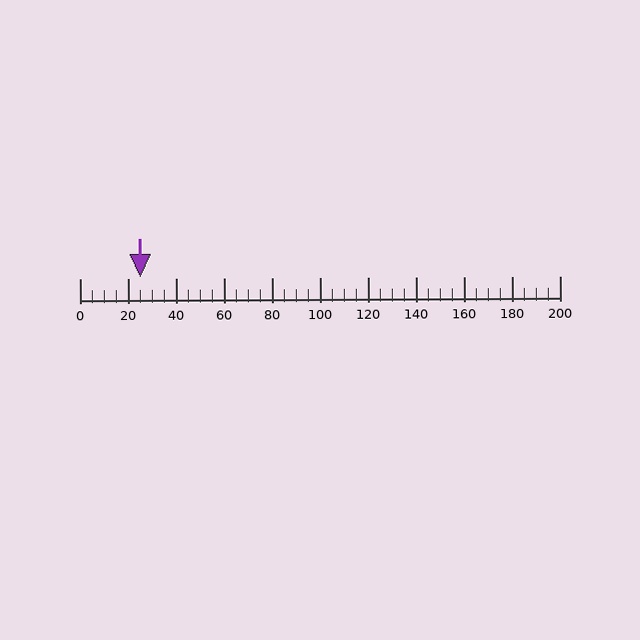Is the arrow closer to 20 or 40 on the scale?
The arrow is closer to 20.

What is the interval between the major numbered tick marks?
The major tick marks are spaced 20 units apart.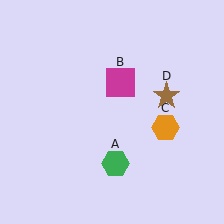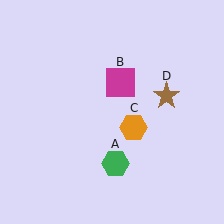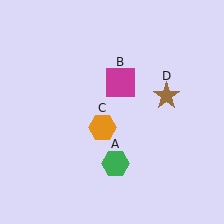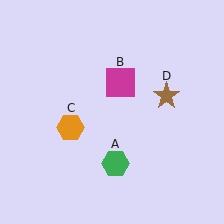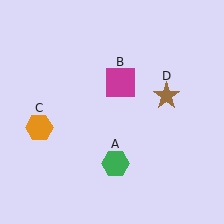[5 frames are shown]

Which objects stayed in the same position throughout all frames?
Green hexagon (object A) and magenta square (object B) and brown star (object D) remained stationary.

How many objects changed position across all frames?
1 object changed position: orange hexagon (object C).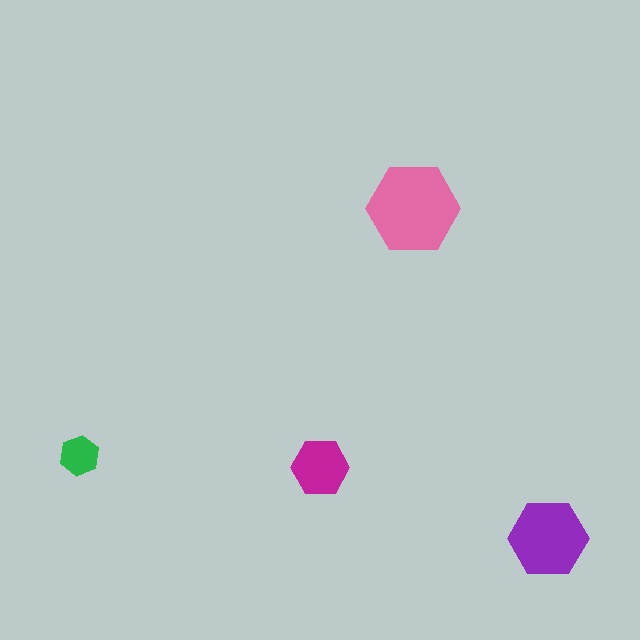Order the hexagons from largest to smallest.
the pink one, the purple one, the magenta one, the green one.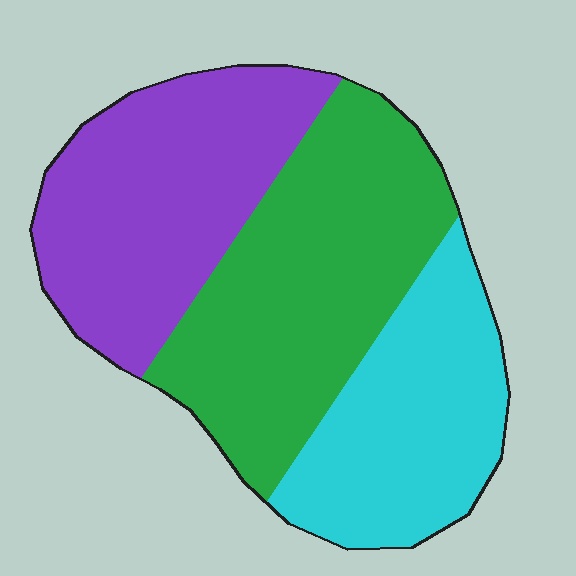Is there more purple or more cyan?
Purple.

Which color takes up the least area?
Cyan, at roughly 25%.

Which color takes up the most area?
Green, at roughly 40%.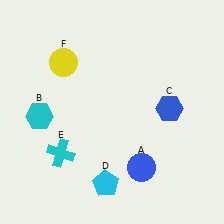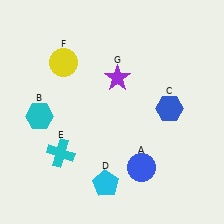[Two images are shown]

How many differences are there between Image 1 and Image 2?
There is 1 difference between the two images.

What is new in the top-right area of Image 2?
A purple star (G) was added in the top-right area of Image 2.